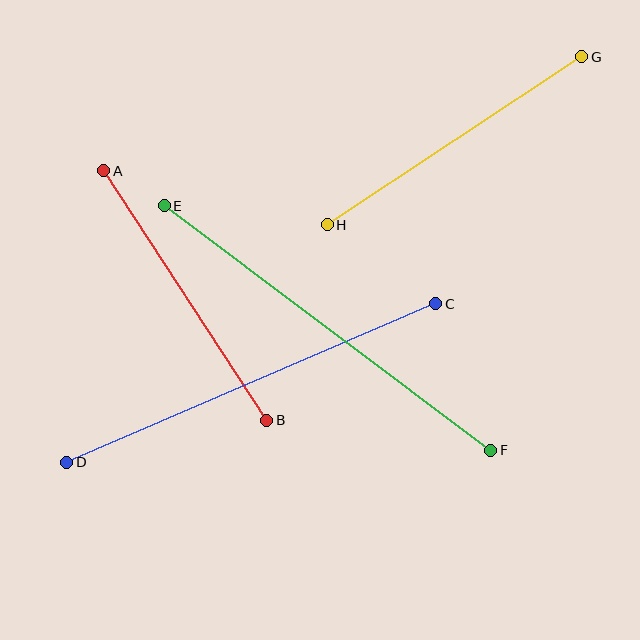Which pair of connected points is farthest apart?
Points E and F are farthest apart.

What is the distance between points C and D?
The distance is approximately 401 pixels.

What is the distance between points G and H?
The distance is approximately 305 pixels.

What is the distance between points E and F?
The distance is approximately 408 pixels.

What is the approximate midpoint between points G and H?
The midpoint is at approximately (455, 141) pixels.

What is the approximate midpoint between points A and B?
The midpoint is at approximately (185, 296) pixels.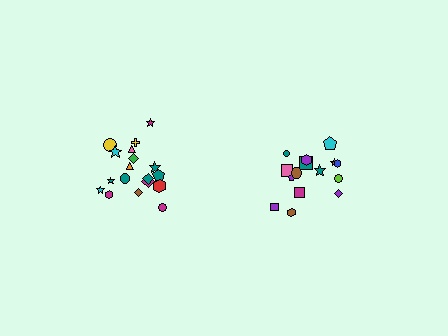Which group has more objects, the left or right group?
The left group.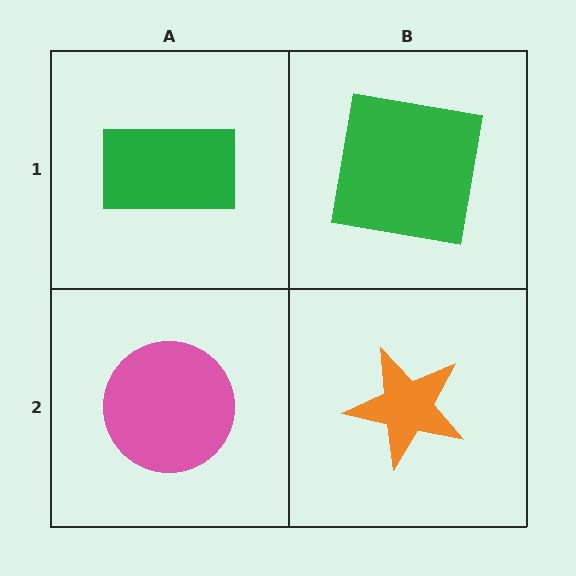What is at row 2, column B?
An orange star.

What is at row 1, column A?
A green rectangle.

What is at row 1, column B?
A green square.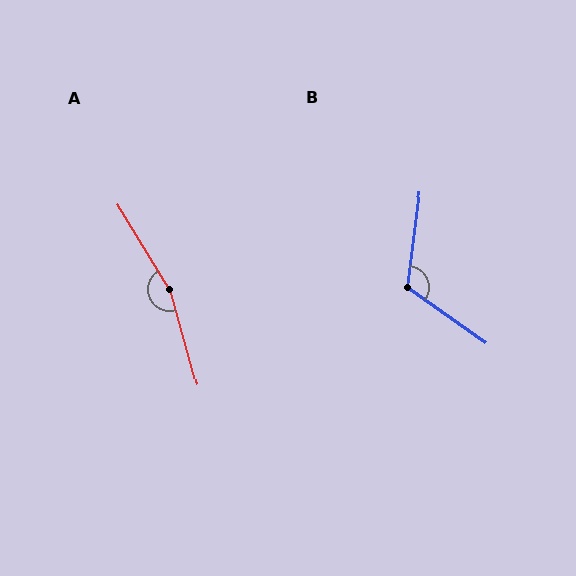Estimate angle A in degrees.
Approximately 164 degrees.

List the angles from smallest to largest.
B (118°), A (164°).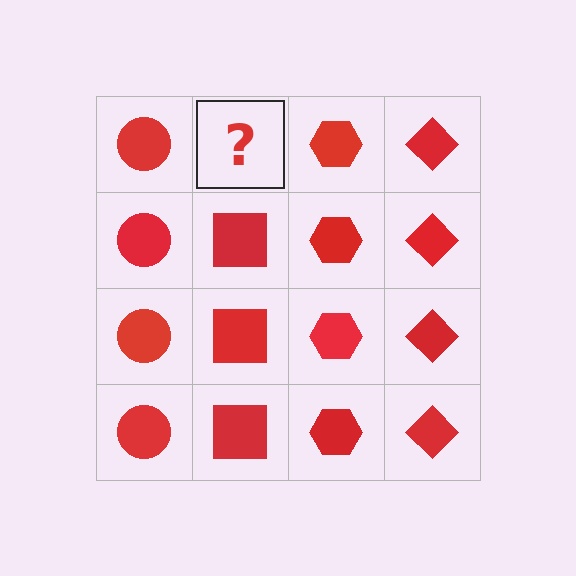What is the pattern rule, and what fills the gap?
The rule is that each column has a consistent shape. The gap should be filled with a red square.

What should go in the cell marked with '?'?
The missing cell should contain a red square.